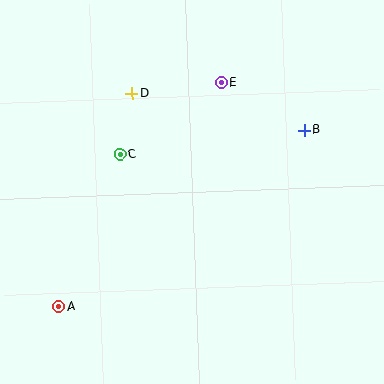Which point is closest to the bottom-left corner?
Point A is closest to the bottom-left corner.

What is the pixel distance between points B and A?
The distance between B and A is 302 pixels.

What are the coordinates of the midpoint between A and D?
The midpoint between A and D is at (96, 200).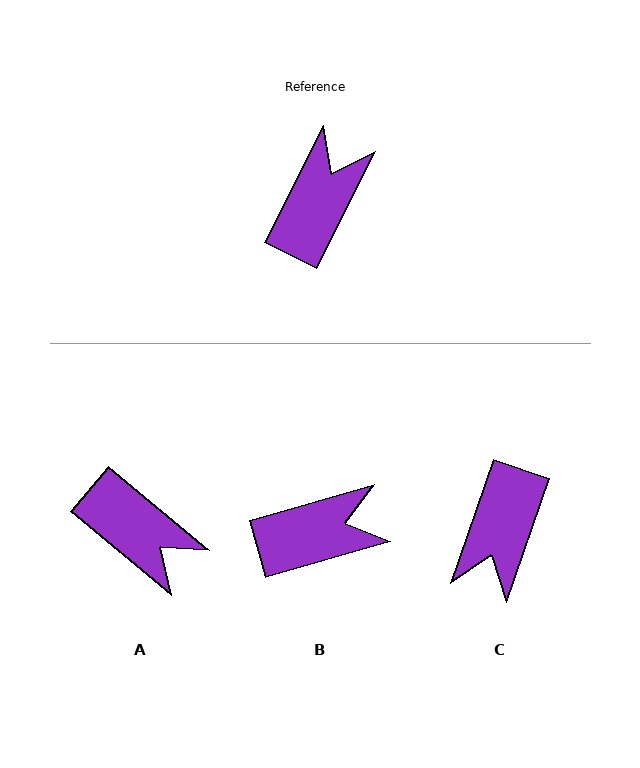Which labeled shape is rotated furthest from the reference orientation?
C, about 172 degrees away.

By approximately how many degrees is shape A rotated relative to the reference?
Approximately 103 degrees clockwise.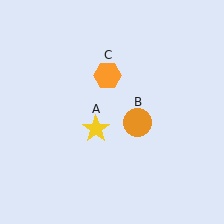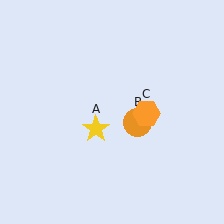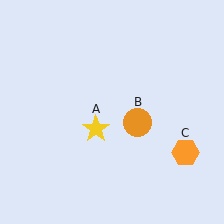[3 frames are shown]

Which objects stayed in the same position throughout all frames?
Yellow star (object A) and orange circle (object B) remained stationary.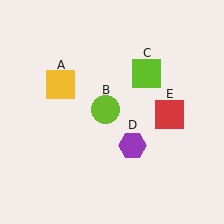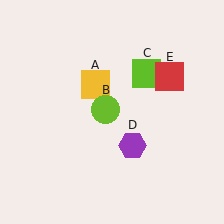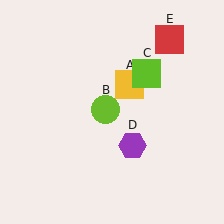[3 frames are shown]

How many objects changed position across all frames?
2 objects changed position: yellow square (object A), red square (object E).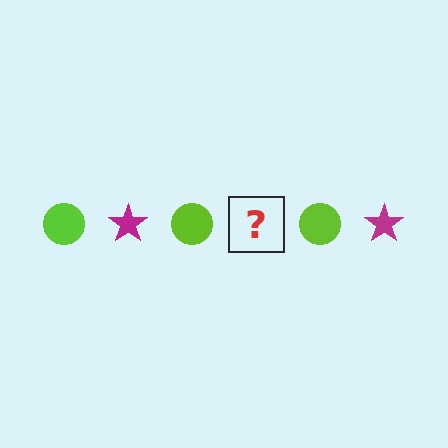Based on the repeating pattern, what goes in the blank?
The blank should be a magenta star.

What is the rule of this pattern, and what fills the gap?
The rule is that the pattern alternates between lime circle and magenta star. The gap should be filled with a magenta star.